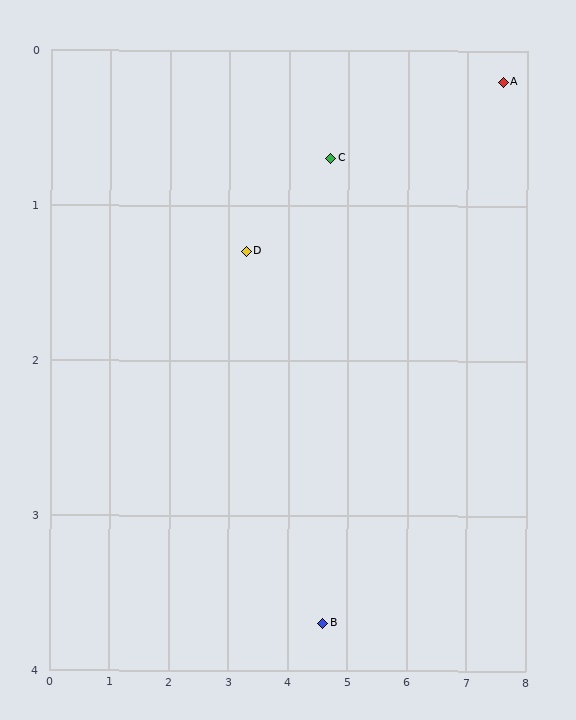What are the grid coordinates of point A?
Point A is at approximately (7.6, 0.2).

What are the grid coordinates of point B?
Point B is at approximately (4.6, 3.7).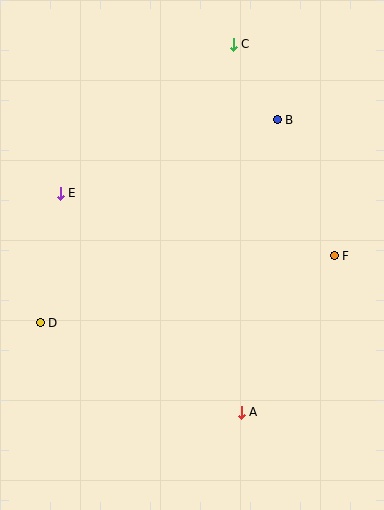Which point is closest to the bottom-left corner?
Point D is closest to the bottom-left corner.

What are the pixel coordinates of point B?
Point B is at (277, 120).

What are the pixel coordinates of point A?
Point A is at (241, 412).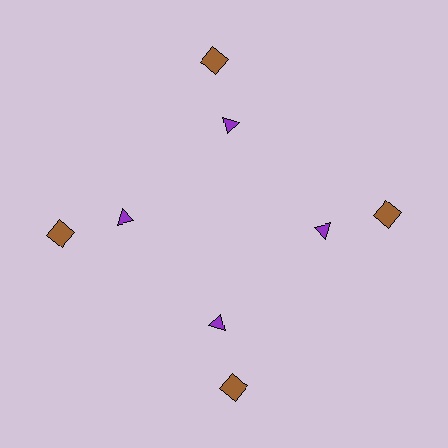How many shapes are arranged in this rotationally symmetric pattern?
There are 8 shapes, arranged in 4 groups of 2.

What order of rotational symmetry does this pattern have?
This pattern has 4-fold rotational symmetry.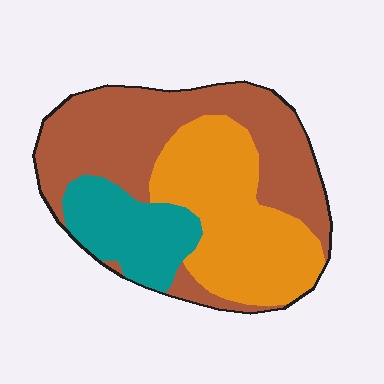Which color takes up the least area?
Teal, at roughly 20%.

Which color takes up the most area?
Brown, at roughly 45%.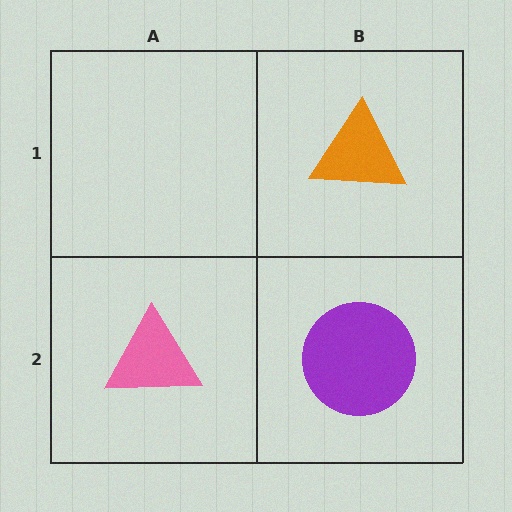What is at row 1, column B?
An orange triangle.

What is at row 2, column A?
A pink triangle.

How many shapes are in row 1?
1 shape.